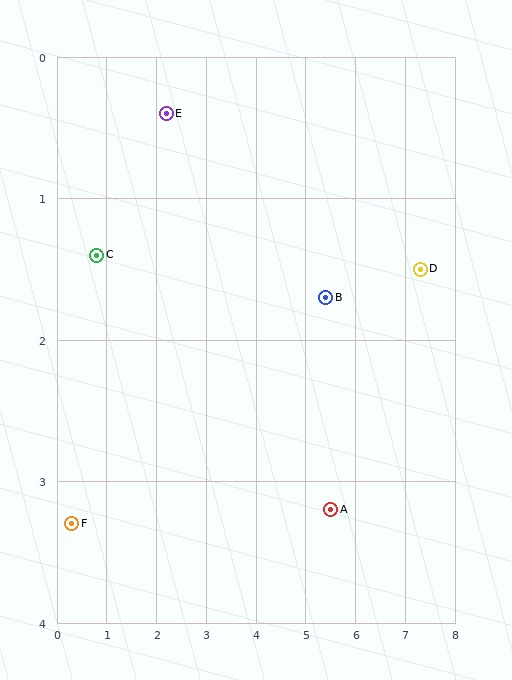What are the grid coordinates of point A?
Point A is at approximately (5.5, 3.2).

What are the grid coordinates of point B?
Point B is at approximately (5.4, 1.7).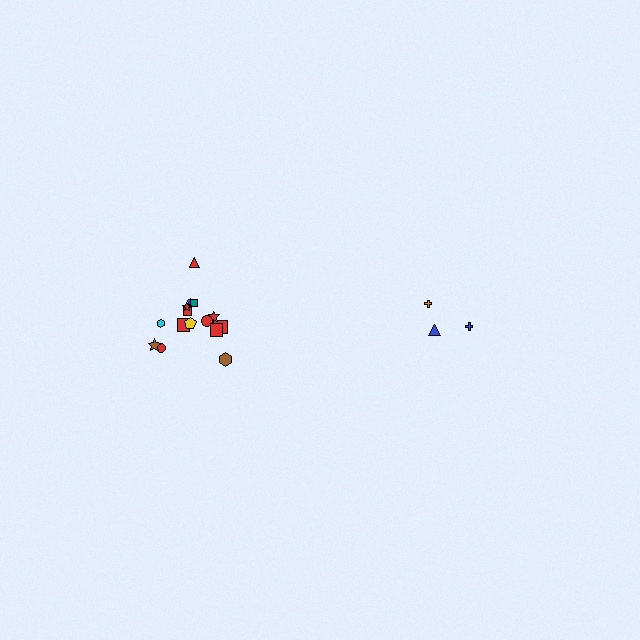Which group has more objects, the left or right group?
The left group.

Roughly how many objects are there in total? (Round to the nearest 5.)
Roughly 20 objects in total.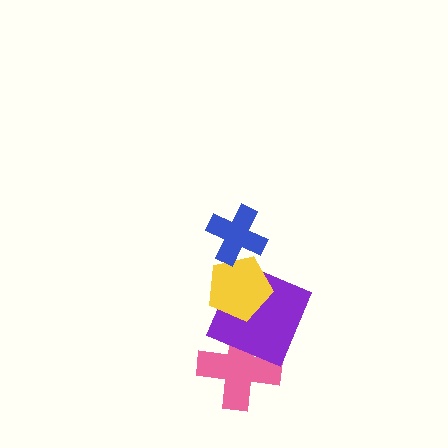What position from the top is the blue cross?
The blue cross is 1st from the top.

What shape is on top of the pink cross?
The purple square is on top of the pink cross.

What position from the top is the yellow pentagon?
The yellow pentagon is 2nd from the top.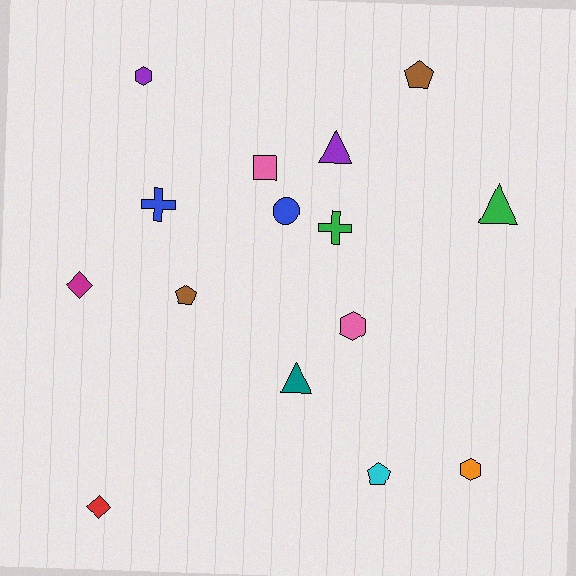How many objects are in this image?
There are 15 objects.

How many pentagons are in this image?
There are 3 pentagons.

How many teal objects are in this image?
There is 1 teal object.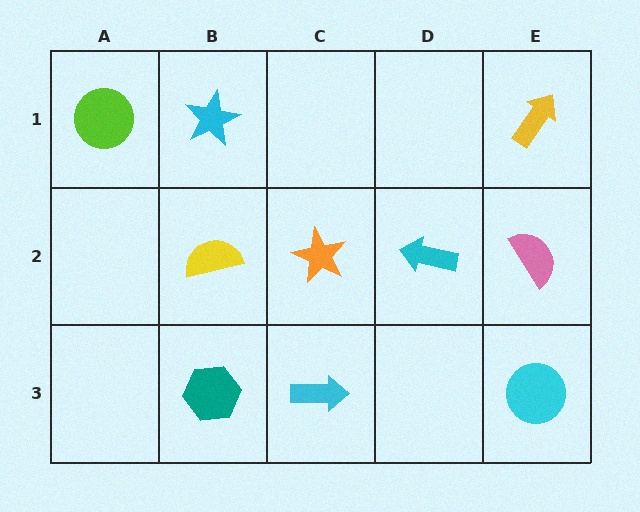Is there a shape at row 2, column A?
No, that cell is empty.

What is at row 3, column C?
A cyan arrow.